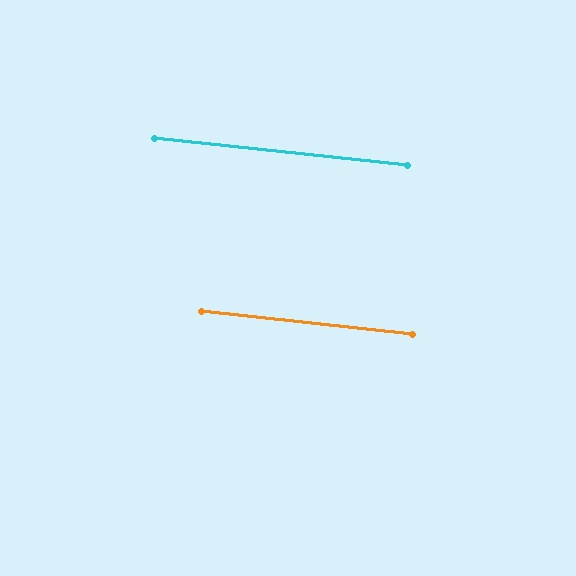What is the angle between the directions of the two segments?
Approximately 0 degrees.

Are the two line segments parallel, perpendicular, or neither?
Parallel — their directions differ by only 0.2°.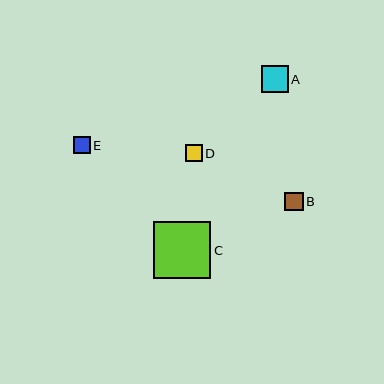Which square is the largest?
Square C is the largest with a size of approximately 57 pixels.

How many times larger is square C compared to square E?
Square C is approximately 3.5 times the size of square E.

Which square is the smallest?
Square E is the smallest with a size of approximately 16 pixels.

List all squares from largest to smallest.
From largest to smallest: C, A, B, D, E.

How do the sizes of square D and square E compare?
Square D and square E are approximately the same size.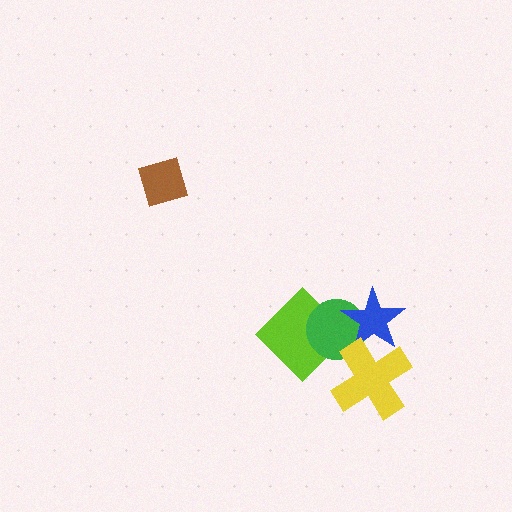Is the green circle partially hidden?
Yes, it is partially covered by another shape.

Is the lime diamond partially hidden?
Yes, it is partially covered by another shape.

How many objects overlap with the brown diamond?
0 objects overlap with the brown diamond.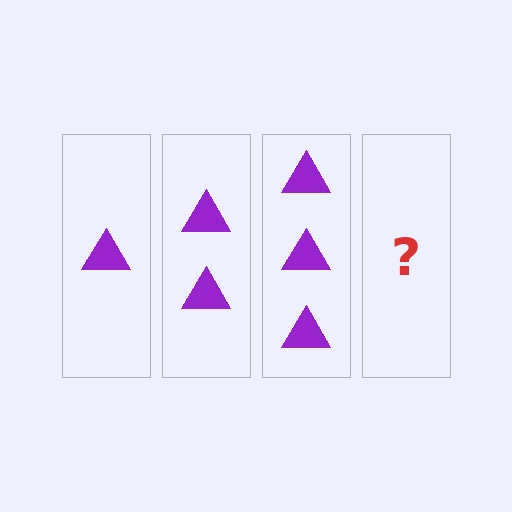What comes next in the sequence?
The next element should be 4 triangles.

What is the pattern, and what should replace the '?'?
The pattern is that each step adds one more triangle. The '?' should be 4 triangles.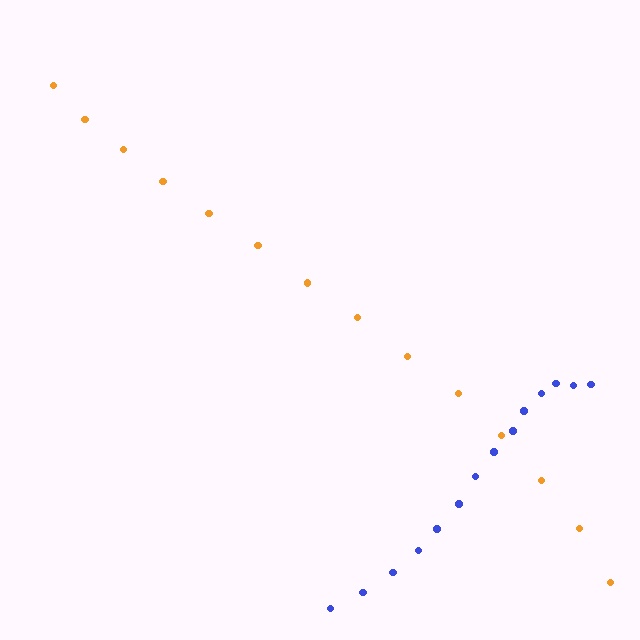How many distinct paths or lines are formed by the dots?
There are 2 distinct paths.